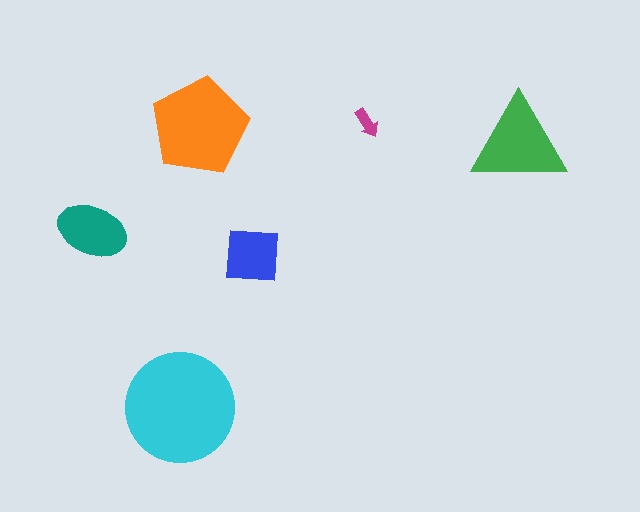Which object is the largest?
The cyan circle.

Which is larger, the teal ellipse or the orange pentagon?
The orange pentagon.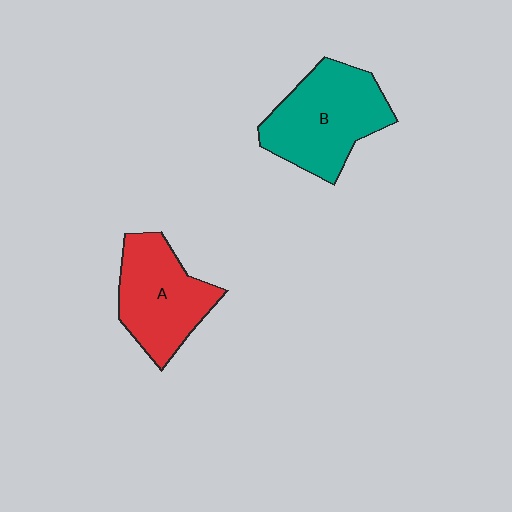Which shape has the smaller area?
Shape A (red).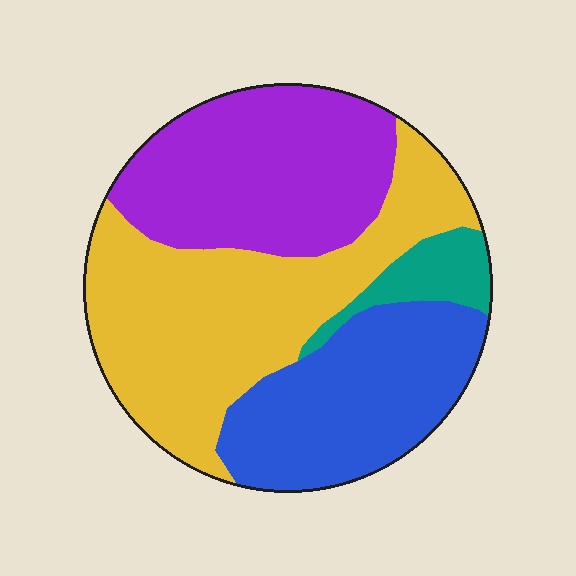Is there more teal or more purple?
Purple.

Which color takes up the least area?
Teal, at roughly 5%.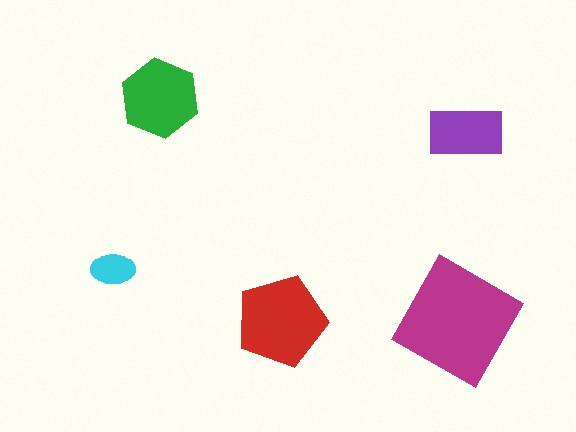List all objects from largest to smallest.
The magenta square, the red pentagon, the green hexagon, the purple rectangle, the cyan ellipse.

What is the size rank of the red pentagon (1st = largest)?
2nd.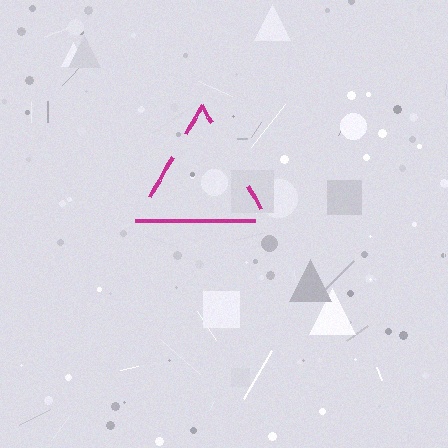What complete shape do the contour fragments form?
The contour fragments form a triangle.